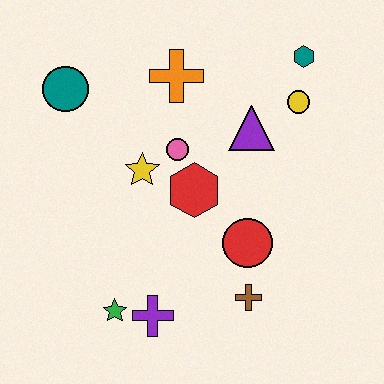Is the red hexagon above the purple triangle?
No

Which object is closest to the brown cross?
The red circle is closest to the brown cross.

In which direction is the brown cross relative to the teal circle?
The brown cross is below the teal circle.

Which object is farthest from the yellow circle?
The green star is farthest from the yellow circle.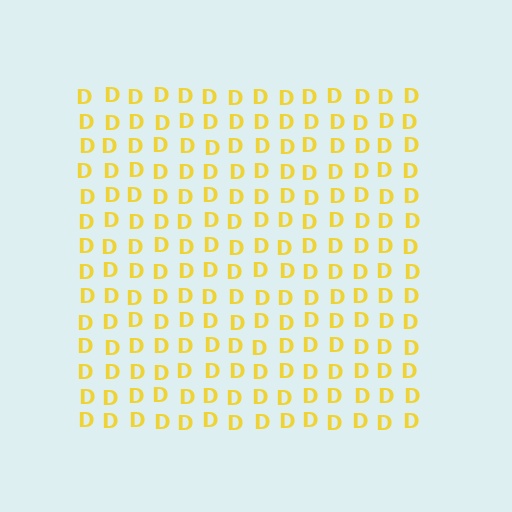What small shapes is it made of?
It is made of small letter D's.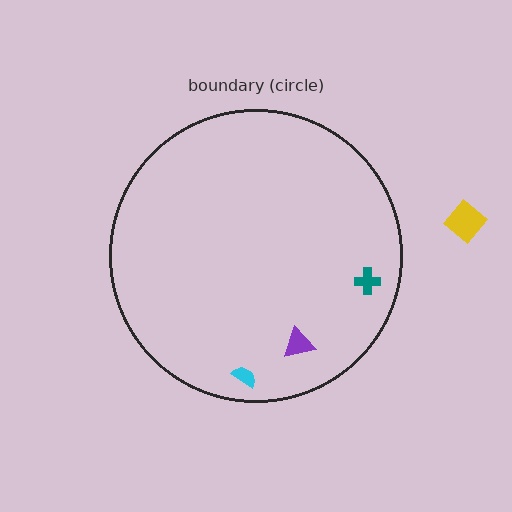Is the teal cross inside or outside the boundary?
Inside.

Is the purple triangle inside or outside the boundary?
Inside.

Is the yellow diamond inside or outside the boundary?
Outside.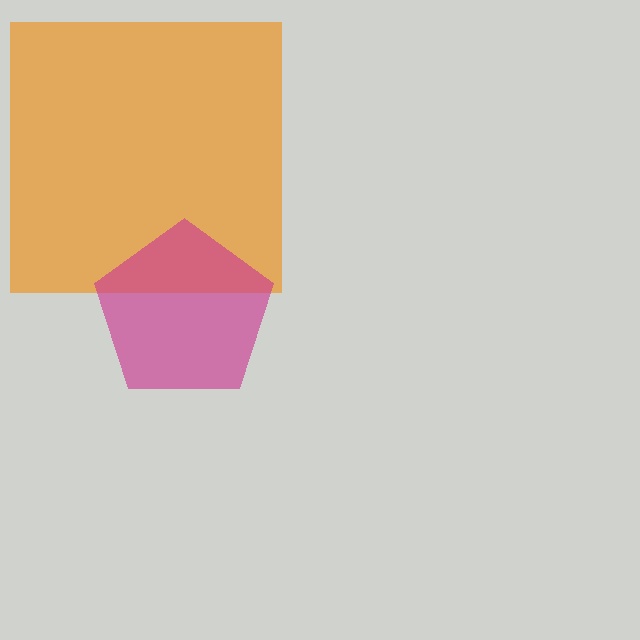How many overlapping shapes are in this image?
There are 2 overlapping shapes in the image.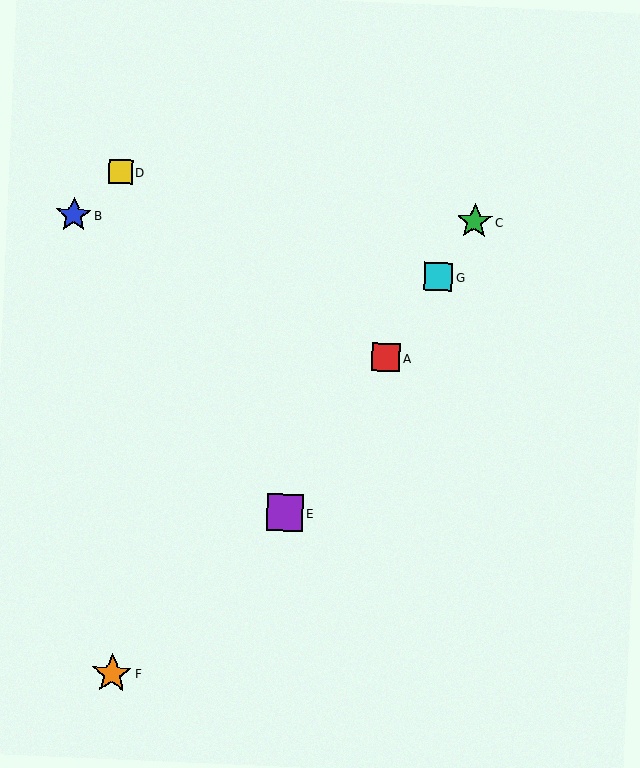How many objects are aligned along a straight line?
4 objects (A, C, E, G) are aligned along a straight line.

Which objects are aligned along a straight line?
Objects A, C, E, G are aligned along a straight line.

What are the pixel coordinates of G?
Object G is at (439, 277).